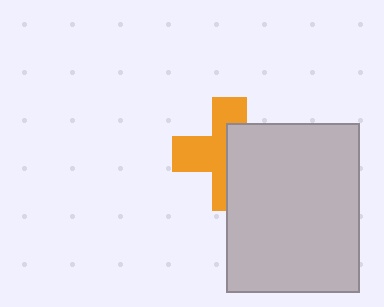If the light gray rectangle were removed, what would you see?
You would see the complete orange cross.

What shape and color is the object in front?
The object in front is a light gray rectangle.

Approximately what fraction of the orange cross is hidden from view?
Roughly 48% of the orange cross is hidden behind the light gray rectangle.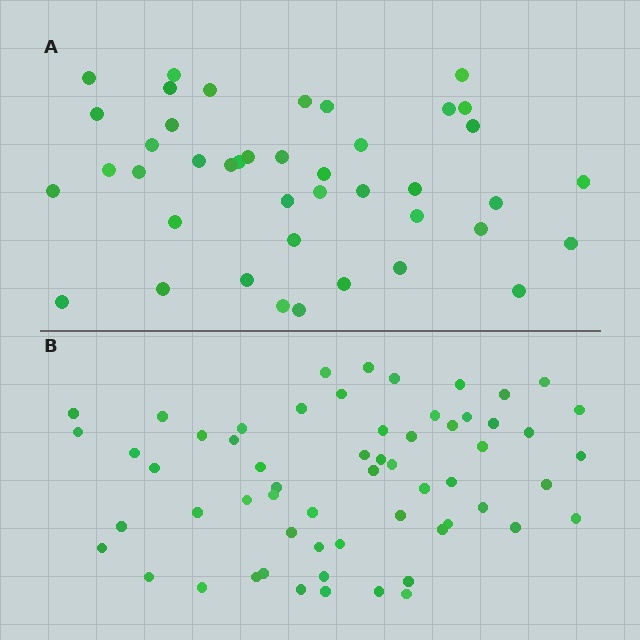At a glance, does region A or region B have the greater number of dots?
Region B (the bottom region) has more dots.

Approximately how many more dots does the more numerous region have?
Region B has approximately 20 more dots than region A.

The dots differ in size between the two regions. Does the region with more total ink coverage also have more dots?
No. Region A has more total ink coverage because its dots are larger, but region B actually contains more individual dots. Total area can be misleading — the number of items is what matters here.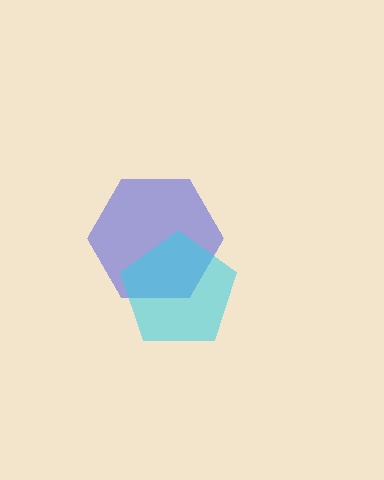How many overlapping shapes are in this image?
There are 2 overlapping shapes in the image.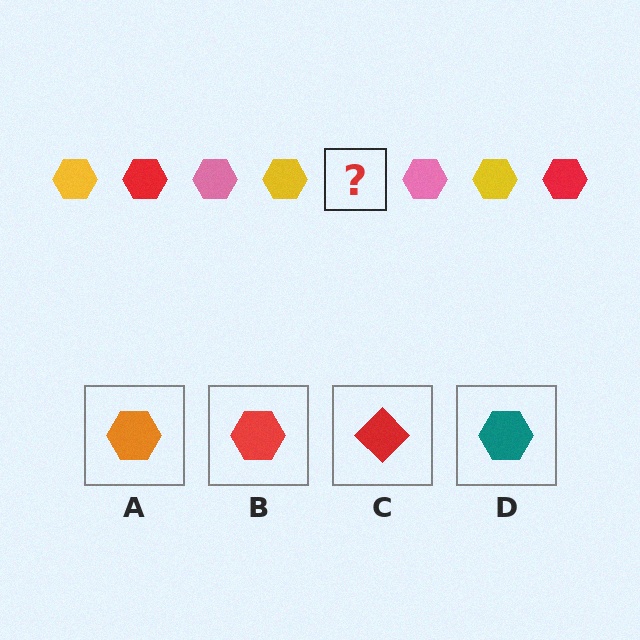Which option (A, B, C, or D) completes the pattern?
B.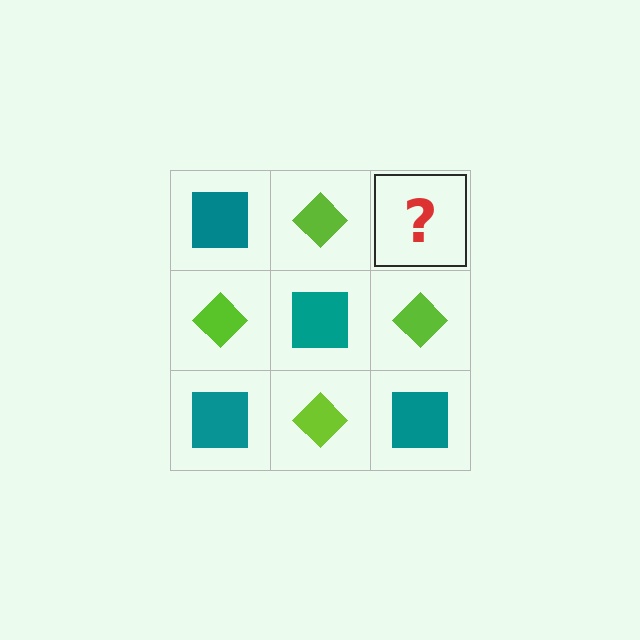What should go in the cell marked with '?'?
The missing cell should contain a teal square.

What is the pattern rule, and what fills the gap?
The rule is that it alternates teal square and lime diamond in a checkerboard pattern. The gap should be filled with a teal square.